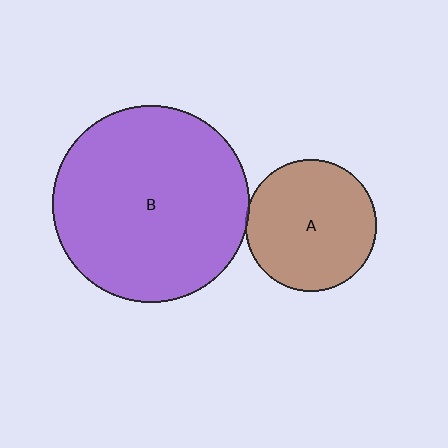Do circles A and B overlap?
Yes.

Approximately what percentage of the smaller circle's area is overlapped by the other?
Approximately 5%.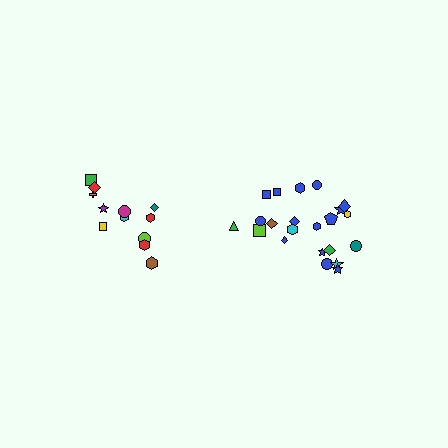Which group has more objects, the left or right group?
The right group.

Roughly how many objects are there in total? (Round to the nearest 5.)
Roughly 35 objects in total.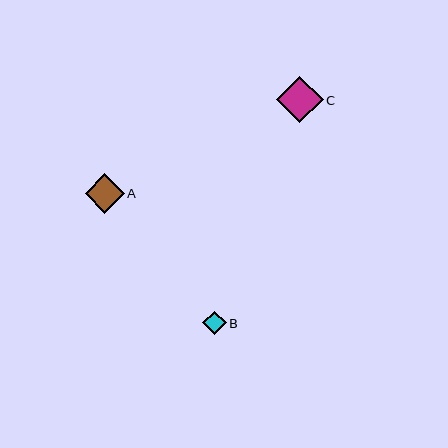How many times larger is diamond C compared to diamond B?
Diamond C is approximately 2.0 times the size of diamond B.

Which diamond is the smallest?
Diamond B is the smallest with a size of approximately 23 pixels.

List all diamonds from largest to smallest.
From largest to smallest: C, A, B.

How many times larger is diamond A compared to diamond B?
Diamond A is approximately 1.7 times the size of diamond B.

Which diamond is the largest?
Diamond C is the largest with a size of approximately 46 pixels.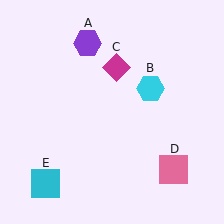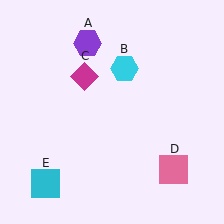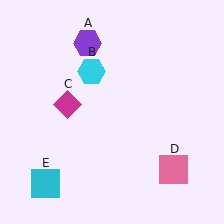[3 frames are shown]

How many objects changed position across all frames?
2 objects changed position: cyan hexagon (object B), magenta diamond (object C).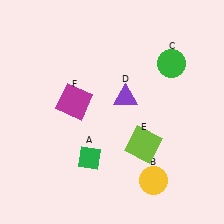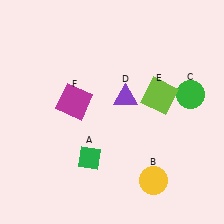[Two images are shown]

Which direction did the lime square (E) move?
The lime square (E) moved up.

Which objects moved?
The objects that moved are: the green circle (C), the lime square (E).